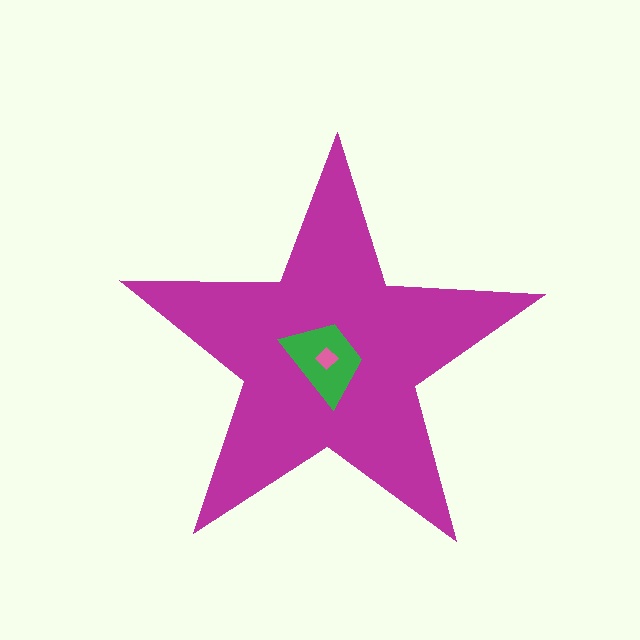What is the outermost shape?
The magenta star.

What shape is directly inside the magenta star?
The green trapezoid.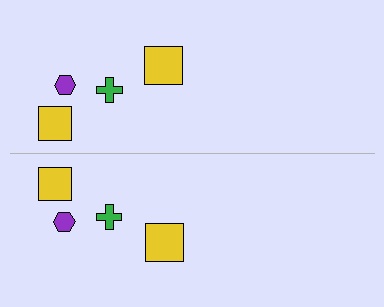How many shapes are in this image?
There are 8 shapes in this image.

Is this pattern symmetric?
Yes, this pattern has bilateral (reflection) symmetry.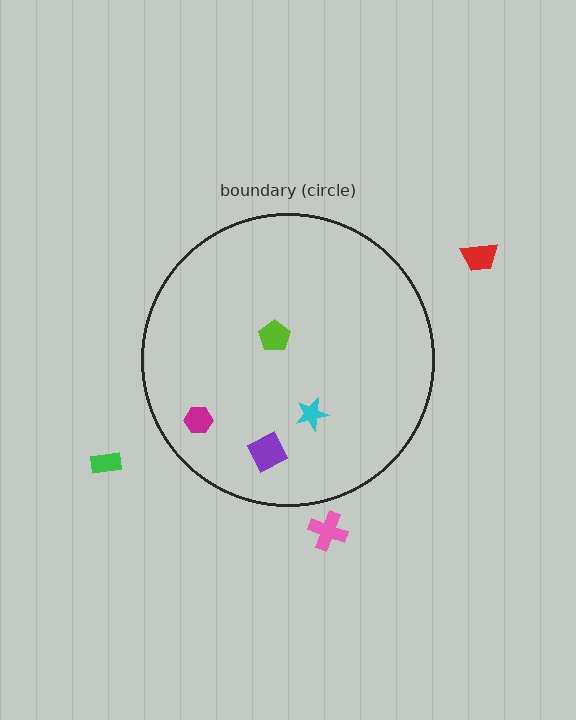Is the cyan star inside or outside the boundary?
Inside.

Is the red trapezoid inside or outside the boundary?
Outside.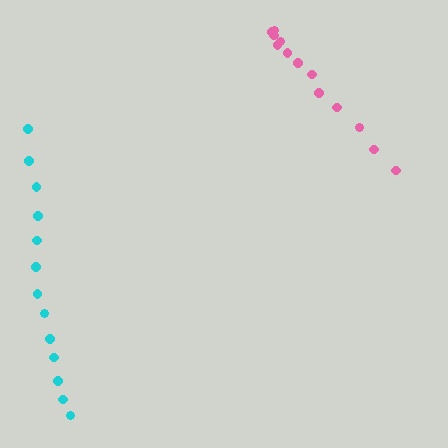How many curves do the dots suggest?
There are 2 distinct paths.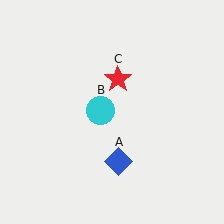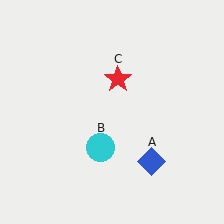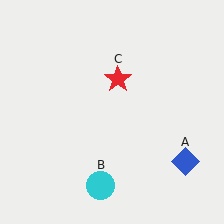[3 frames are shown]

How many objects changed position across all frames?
2 objects changed position: blue diamond (object A), cyan circle (object B).